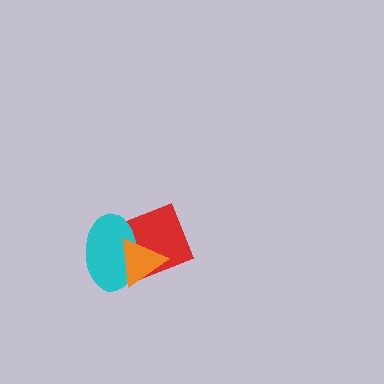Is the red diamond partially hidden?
Yes, it is partially covered by another shape.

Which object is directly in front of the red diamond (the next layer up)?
The cyan ellipse is directly in front of the red diamond.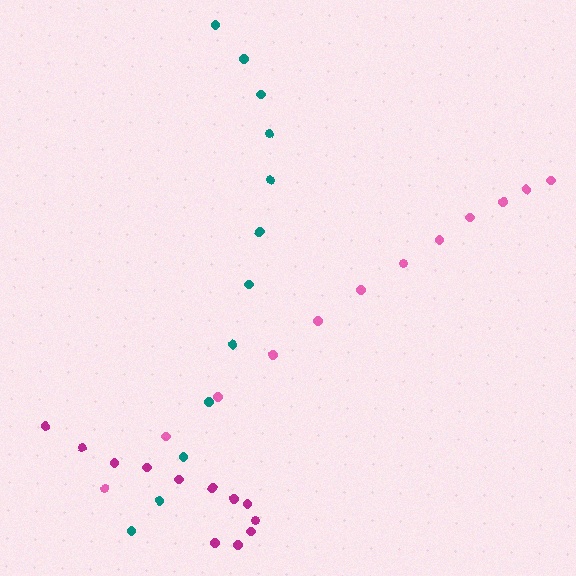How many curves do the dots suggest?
There are 3 distinct paths.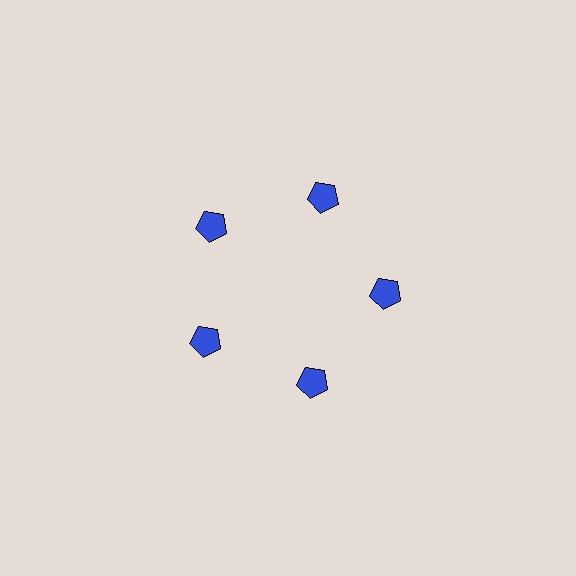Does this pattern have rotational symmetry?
Yes, this pattern has 5-fold rotational symmetry. It looks the same after rotating 72 degrees around the center.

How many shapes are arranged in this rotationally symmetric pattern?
There are 5 shapes, arranged in 5 groups of 1.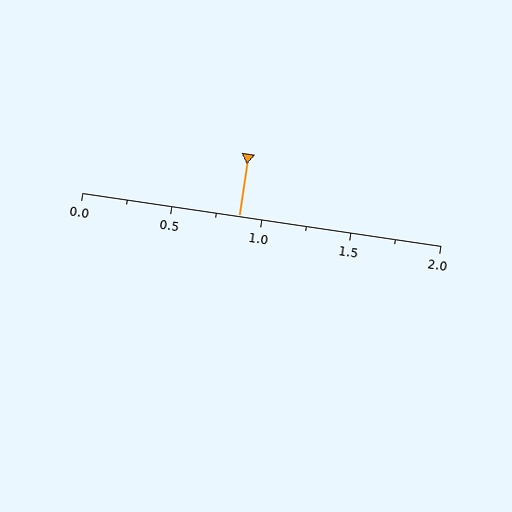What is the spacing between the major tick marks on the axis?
The major ticks are spaced 0.5 apart.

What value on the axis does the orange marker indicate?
The marker indicates approximately 0.88.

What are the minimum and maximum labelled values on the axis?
The axis runs from 0.0 to 2.0.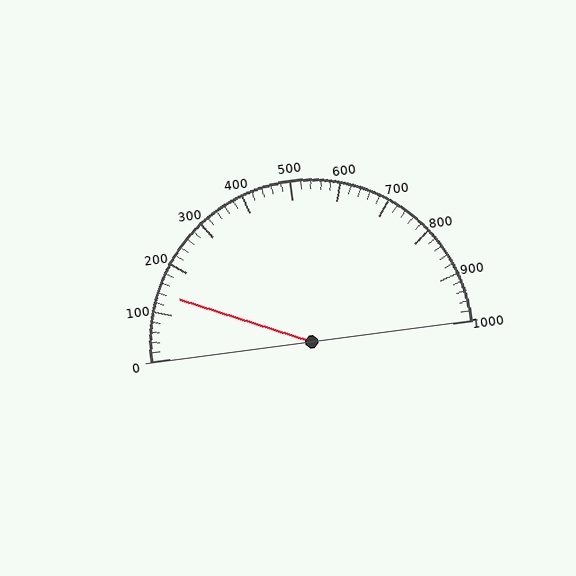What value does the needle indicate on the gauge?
The needle indicates approximately 140.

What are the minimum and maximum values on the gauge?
The gauge ranges from 0 to 1000.